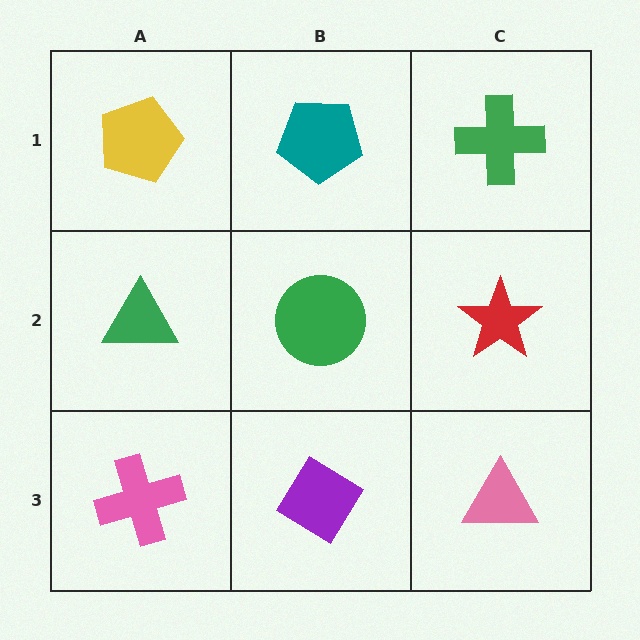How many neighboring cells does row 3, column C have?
2.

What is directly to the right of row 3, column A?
A purple diamond.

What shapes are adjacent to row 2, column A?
A yellow pentagon (row 1, column A), a pink cross (row 3, column A), a green circle (row 2, column B).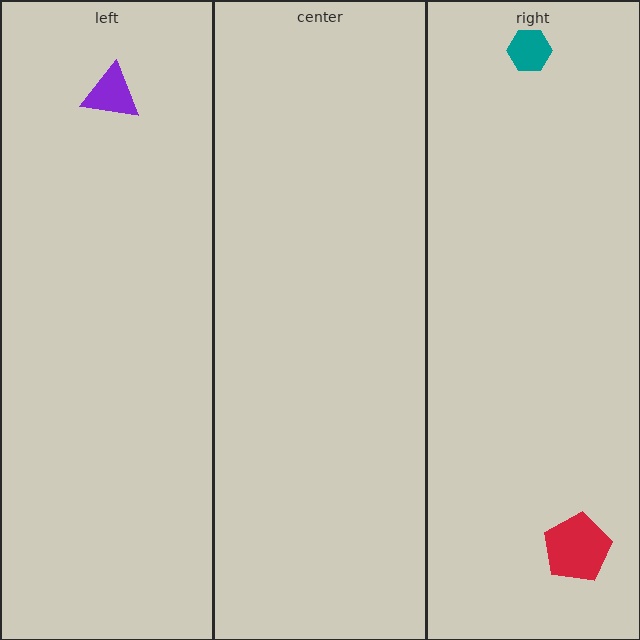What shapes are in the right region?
The red pentagon, the teal hexagon.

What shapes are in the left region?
The purple triangle.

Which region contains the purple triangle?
The left region.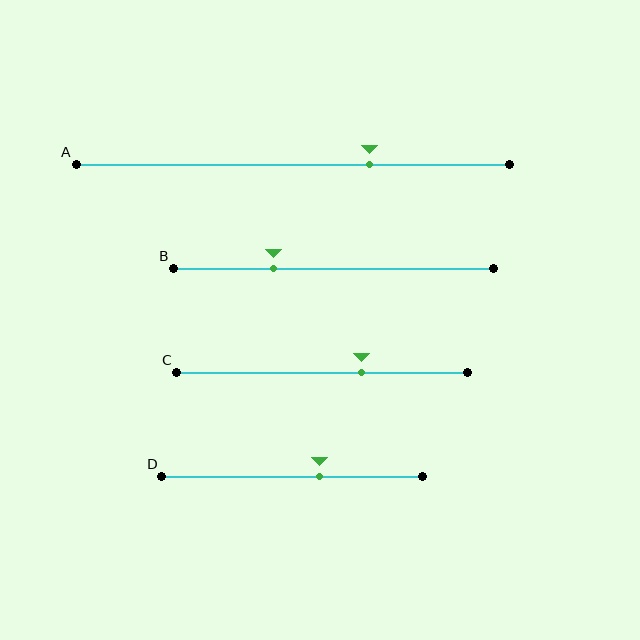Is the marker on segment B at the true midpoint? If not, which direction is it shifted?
No, the marker on segment B is shifted to the left by about 19% of the segment length.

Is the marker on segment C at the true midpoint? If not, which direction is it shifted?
No, the marker on segment C is shifted to the right by about 13% of the segment length.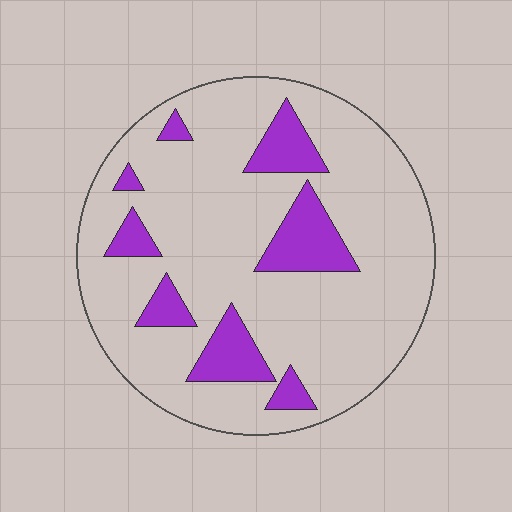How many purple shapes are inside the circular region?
8.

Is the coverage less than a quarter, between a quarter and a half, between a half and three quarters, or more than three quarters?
Less than a quarter.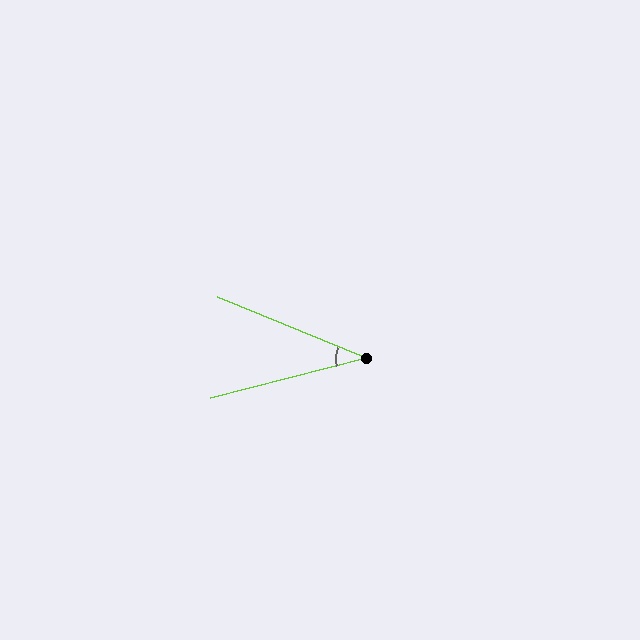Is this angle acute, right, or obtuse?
It is acute.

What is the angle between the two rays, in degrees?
Approximately 37 degrees.